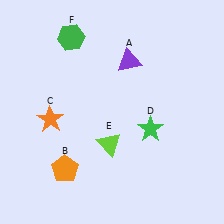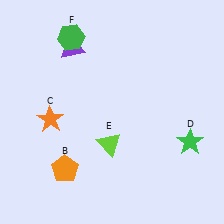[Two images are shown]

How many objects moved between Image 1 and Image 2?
2 objects moved between the two images.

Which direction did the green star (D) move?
The green star (D) moved right.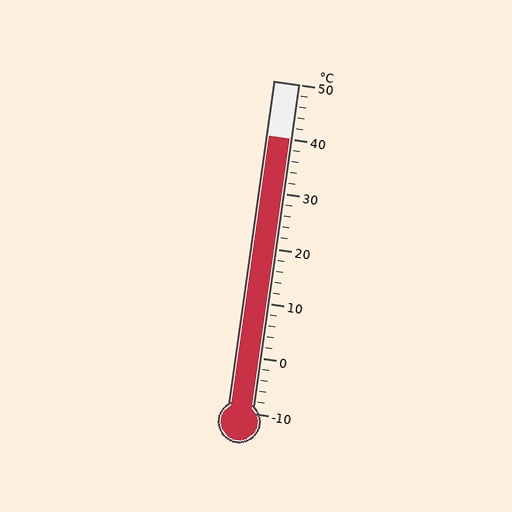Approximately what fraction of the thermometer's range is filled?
The thermometer is filled to approximately 85% of its range.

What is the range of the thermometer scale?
The thermometer scale ranges from -10°C to 50°C.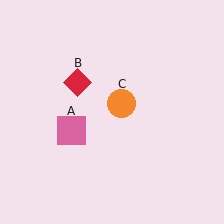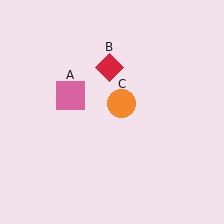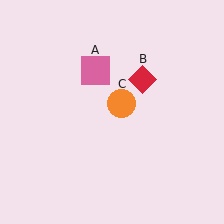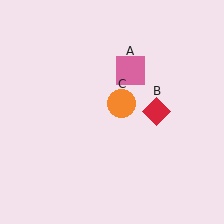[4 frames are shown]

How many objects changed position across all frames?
2 objects changed position: pink square (object A), red diamond (object B).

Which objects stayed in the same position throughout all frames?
Orange circle (object C) remained stationary.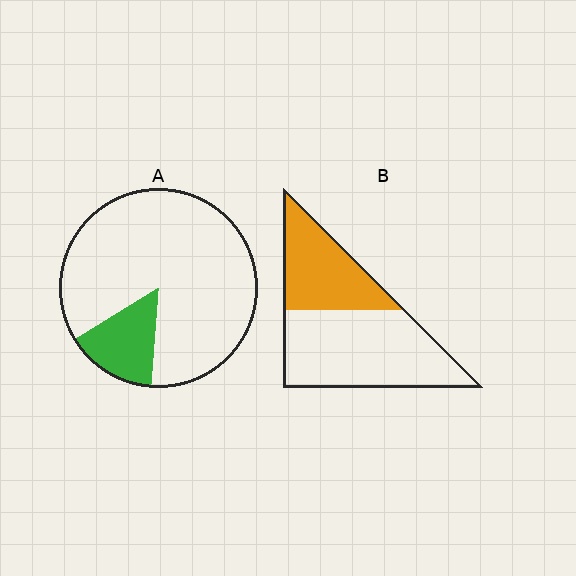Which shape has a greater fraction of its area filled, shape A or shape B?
Shape B.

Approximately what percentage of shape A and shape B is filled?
A is approximately 15% and B is approximately 35%.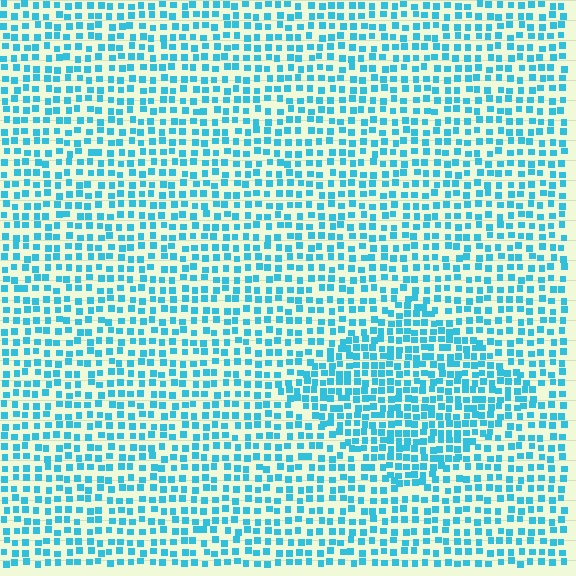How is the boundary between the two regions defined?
The boundary is defined by a change in element density (approximately 1.6x ratio). All elements are the same color, size, and shape.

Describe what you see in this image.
The image contains small cyan elements arranged at two different densities. A diamond-shaped region is visible where the elements are more densely packed than the surrounding area.